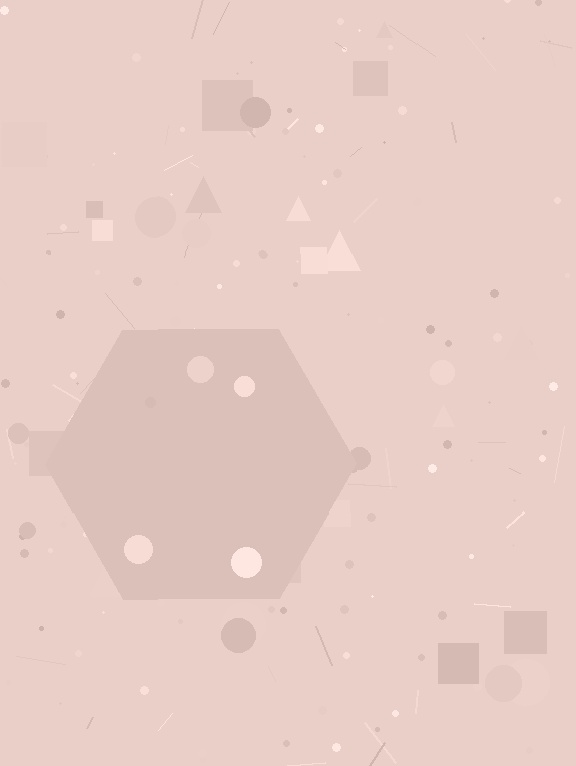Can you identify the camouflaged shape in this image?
The camouflaged shape is a hexagon.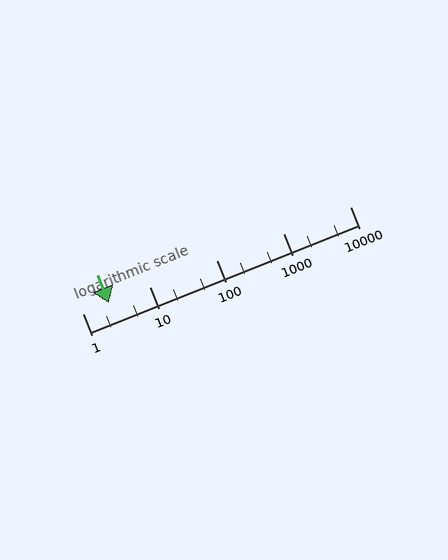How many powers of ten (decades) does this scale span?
The scale spans 4 decades, from 1 to 10000.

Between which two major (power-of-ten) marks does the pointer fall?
The pointer is between 1 and 10.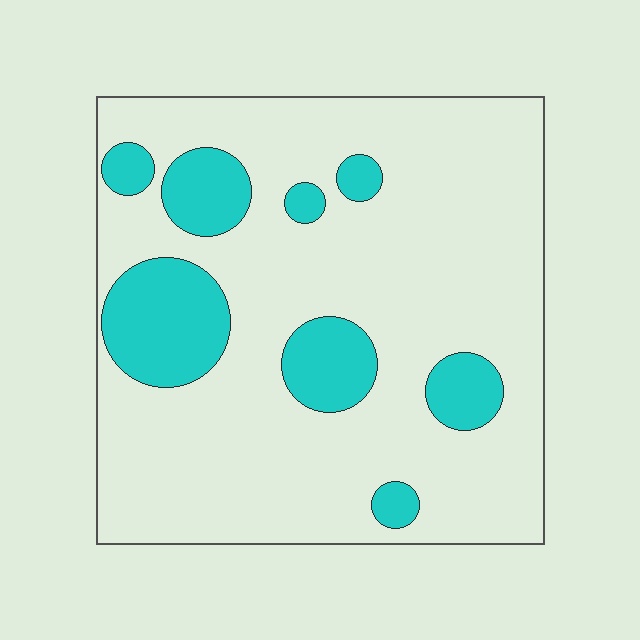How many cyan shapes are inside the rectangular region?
8.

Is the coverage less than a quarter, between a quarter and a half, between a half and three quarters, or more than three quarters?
Less than a quarter.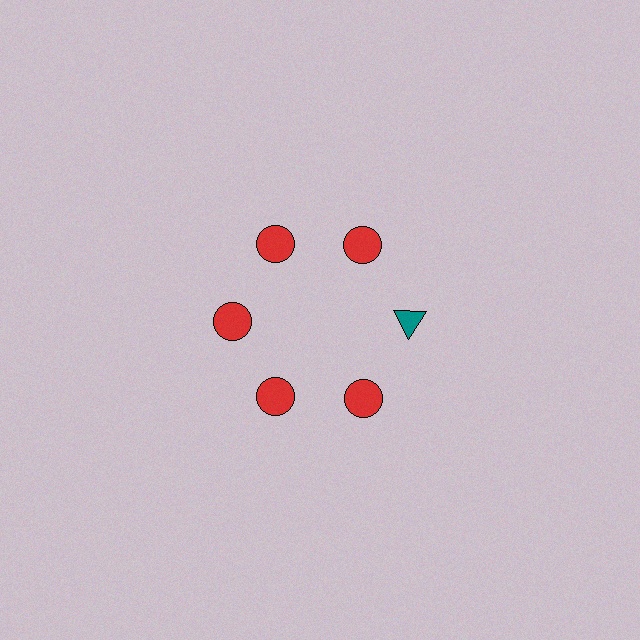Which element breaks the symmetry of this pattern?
The teal triangle at roughly the 3 o'clock position breaks the symmetry. All other shapes are red circles.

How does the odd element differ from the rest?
It differs in both color (teal instead of red) and shape (triangle instead of circle).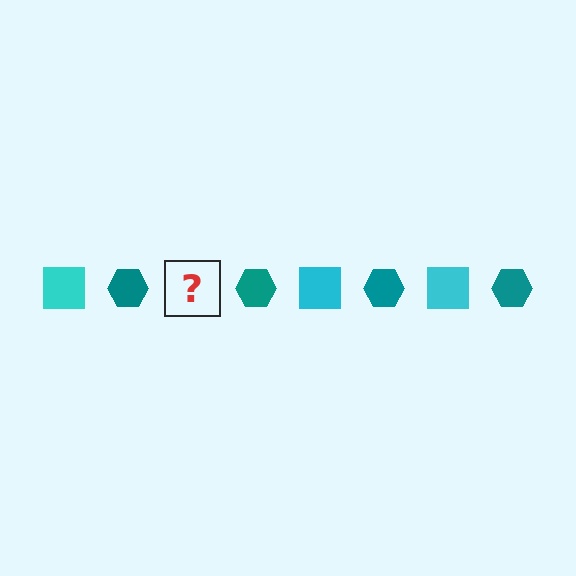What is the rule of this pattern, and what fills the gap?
The rule is that the pattern alternates between cyan square and teal hexagon. The gap should be filled with a cyan square.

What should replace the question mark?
The question mark should be replaced with a cyan square.